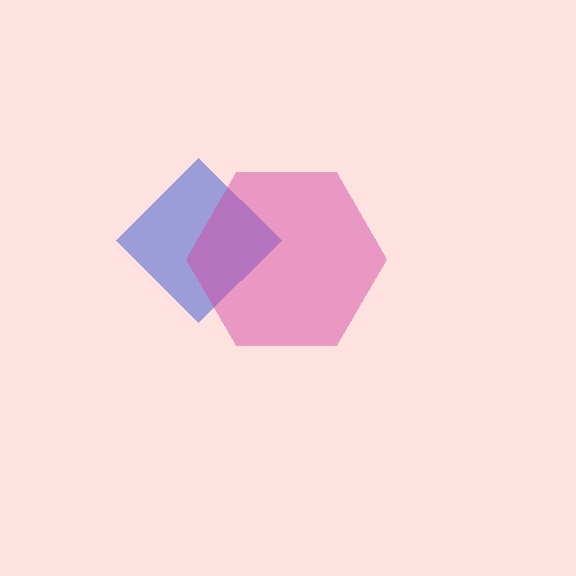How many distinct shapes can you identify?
There are 2 distinct shapes: a blue diamond, a magenta hexagon.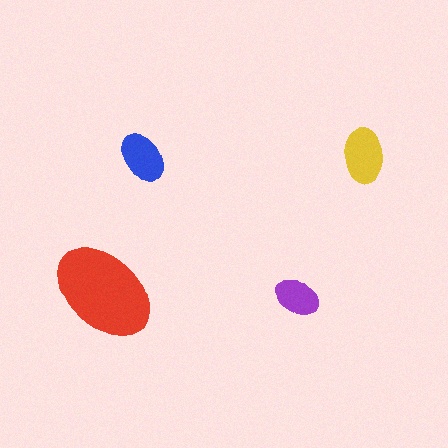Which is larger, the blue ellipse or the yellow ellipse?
The yellow one.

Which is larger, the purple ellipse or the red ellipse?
The red one.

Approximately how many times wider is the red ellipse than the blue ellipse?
About 2 times wider.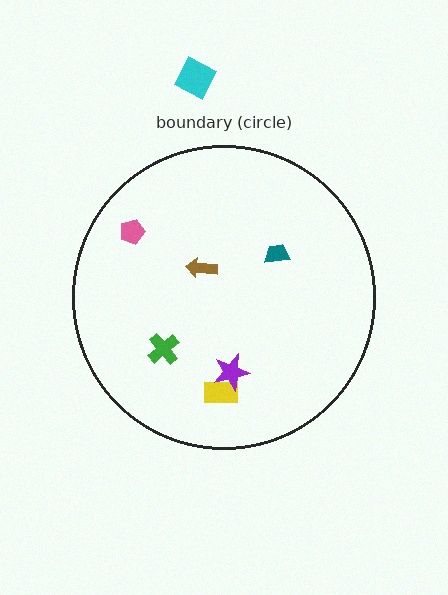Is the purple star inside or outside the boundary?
Inside.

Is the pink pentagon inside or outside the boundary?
Inside.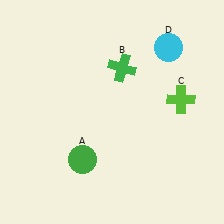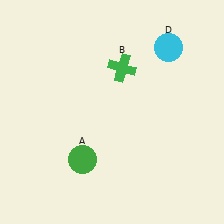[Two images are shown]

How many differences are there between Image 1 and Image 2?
There is 1 difference between the two images.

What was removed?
The lime cross (C) was removed in Image 2.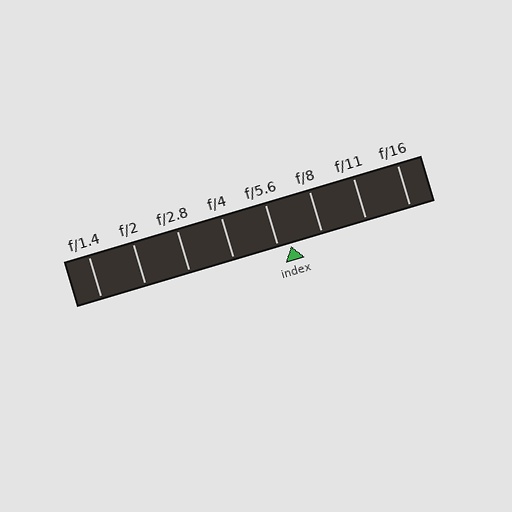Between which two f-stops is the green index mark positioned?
The index mark is between f/5.6 and f/8.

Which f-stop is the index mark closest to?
The index mark is closest to f/5.6.